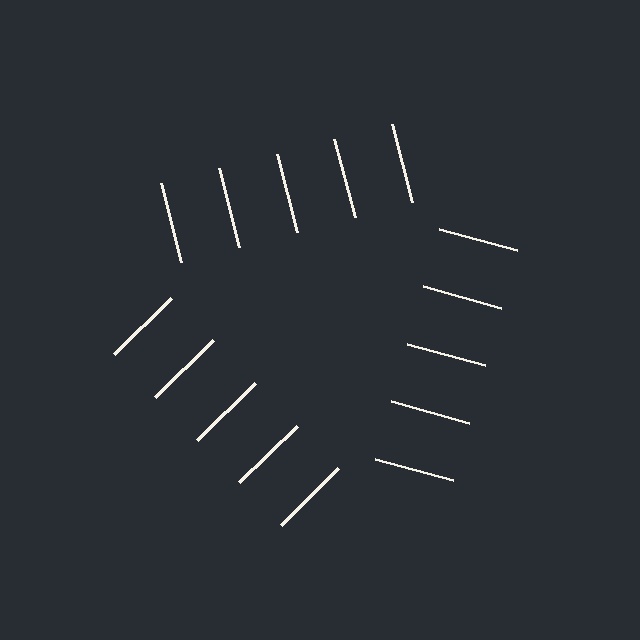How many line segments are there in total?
15 — 5 along each of the 3 edges.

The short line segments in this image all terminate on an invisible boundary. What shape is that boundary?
An illusory triangle — the line segments terminate on its edges but no continuous stroke is drawn.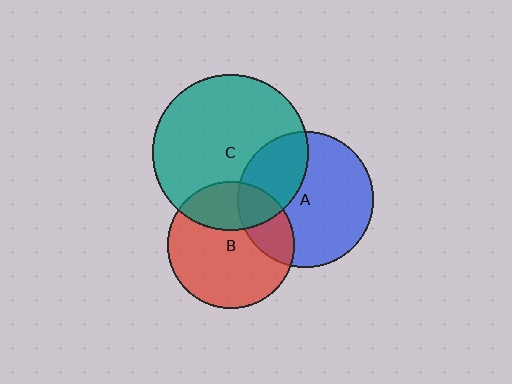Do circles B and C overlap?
Yes.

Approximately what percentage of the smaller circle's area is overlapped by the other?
Approximately 30%.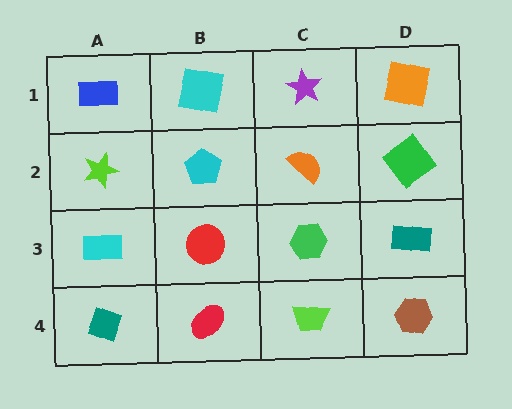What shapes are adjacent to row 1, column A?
A lime star (row 2, column A), a cyan square (row 1, column B).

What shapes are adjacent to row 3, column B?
A cyan pentagon (row 2, column B), a red ellipse (row 4, column B), a cyan rectangle (row 3, column A), a green hexagon (row 3, column C).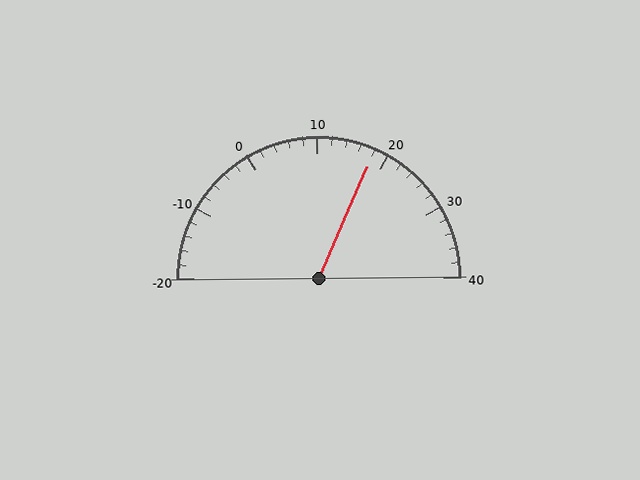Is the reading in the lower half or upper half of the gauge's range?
The reading is in the upper half of the range (-20 to 40).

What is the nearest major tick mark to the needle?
The nearest major tick mark is 20.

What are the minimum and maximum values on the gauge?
The gauge ranges from -20 to 40.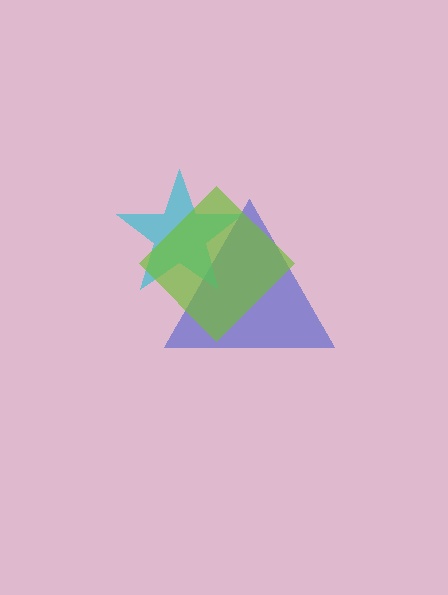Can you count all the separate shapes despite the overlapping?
Yes, there are 3 separate shapes.